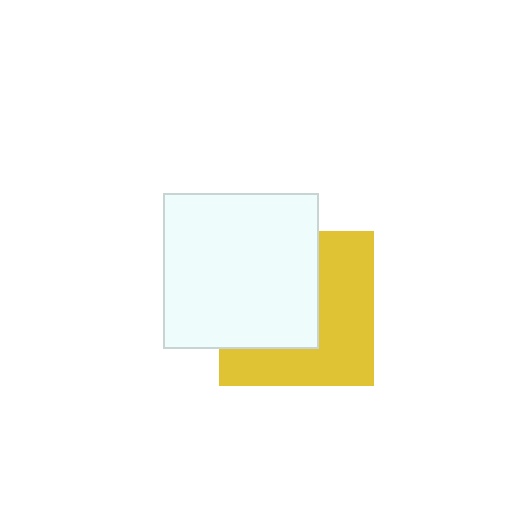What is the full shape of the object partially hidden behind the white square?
The partially hidden object is a yellow square.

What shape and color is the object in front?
The object in front is a white square.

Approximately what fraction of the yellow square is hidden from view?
Roughly 50% of the yellow square is hidden behind the white square.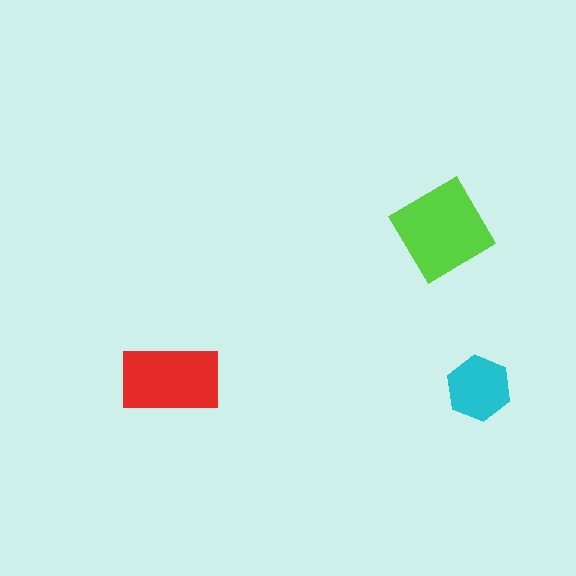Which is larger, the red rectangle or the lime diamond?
The lime diamond.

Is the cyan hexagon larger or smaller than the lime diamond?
Smaller.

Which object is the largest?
The lime diamond.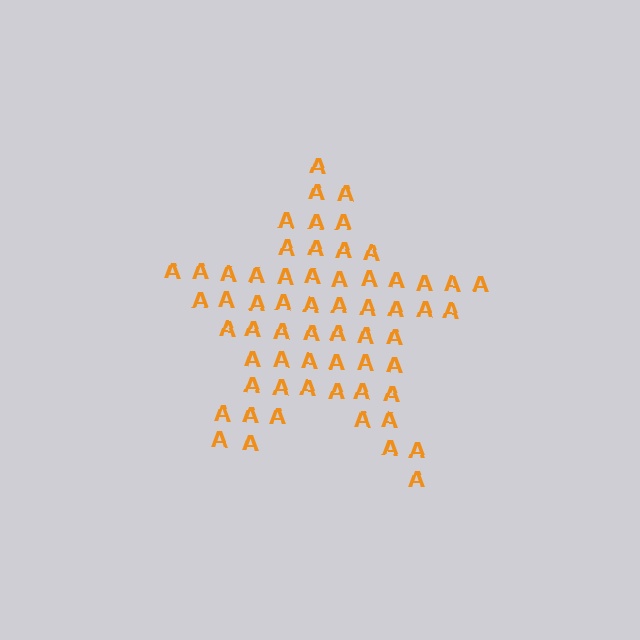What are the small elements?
The small elements are letter A's.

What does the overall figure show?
The overall figure shows a star.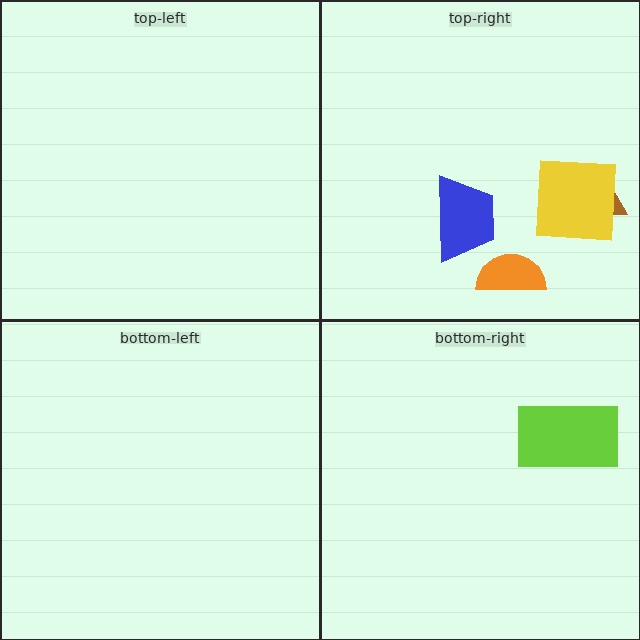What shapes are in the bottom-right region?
The lime rectangle.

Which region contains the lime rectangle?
The bottom-right region.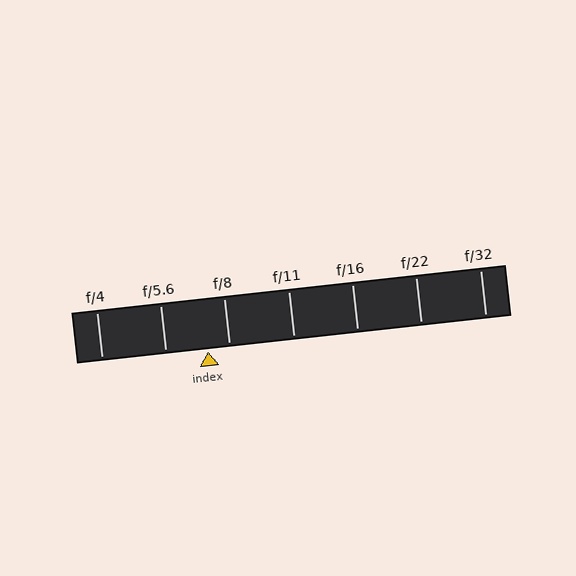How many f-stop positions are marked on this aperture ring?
There are 7 f-stop positions marked.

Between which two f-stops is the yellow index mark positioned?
The index mark is between f/5.6 and f/8.